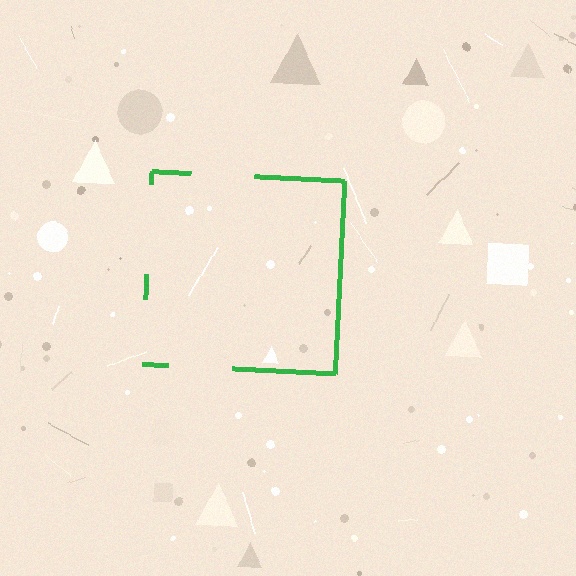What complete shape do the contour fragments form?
The contour fragments form a square.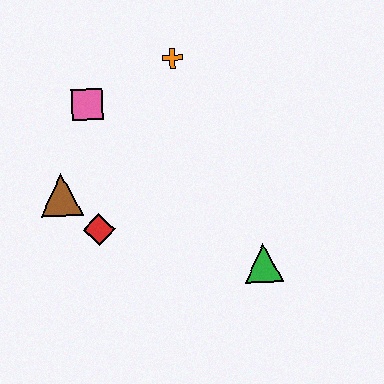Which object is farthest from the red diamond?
The orange cross is farthest from the red diamond.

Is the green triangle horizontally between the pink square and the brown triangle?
No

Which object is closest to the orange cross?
The pink square is closest to the orange cross.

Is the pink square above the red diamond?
Yes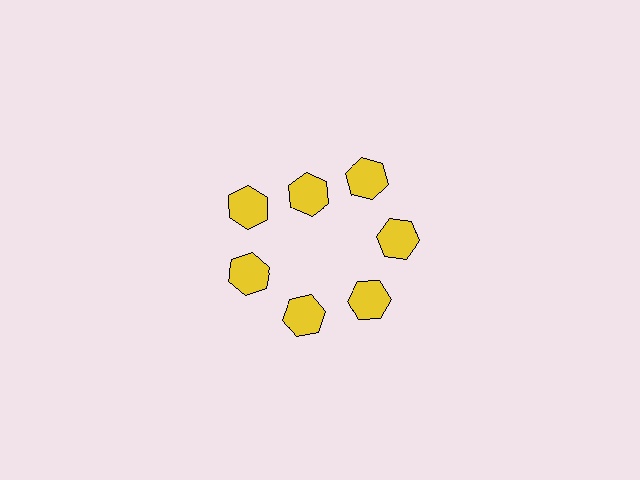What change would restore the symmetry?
The symmetry would be restored by moving it outward, back onto the ring so that all 7 hexagons sit at equal angles and equal distance from the center.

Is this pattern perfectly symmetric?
No. The 7 yellow hexagons are arranged in a ring, but one element near the 12 o'clock position is pulled inward toward the center, breaking the 7-fold rotational symmetry.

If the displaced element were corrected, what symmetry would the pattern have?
It would have 7-fold rotational symmetry — the pattern would map onto itself every 51 degrees.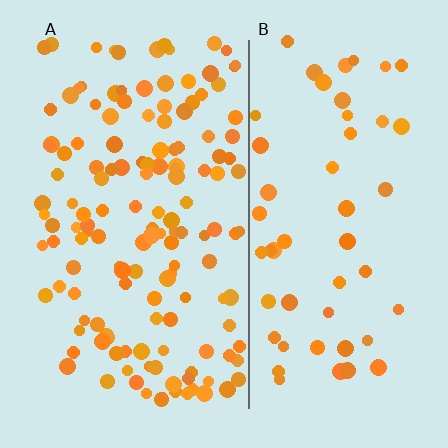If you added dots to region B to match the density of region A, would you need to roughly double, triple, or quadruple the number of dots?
Approximately triple.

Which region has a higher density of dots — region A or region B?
A (the left).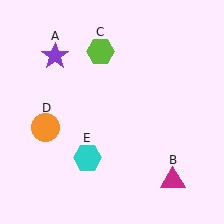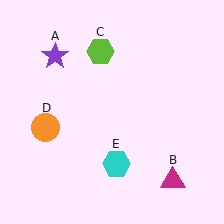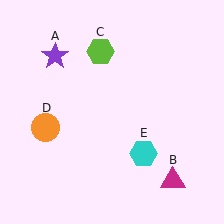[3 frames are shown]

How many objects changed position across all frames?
1 object changed position: cyan hexagon (object E).